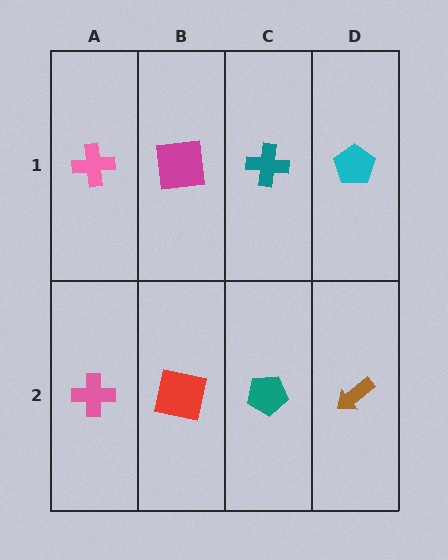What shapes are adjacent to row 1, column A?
A pink cross (row 2, column A), a magenta square (row 1, column B).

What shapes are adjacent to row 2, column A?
A pink cross (row 1, column A), a red square (row 2, column B).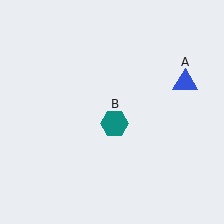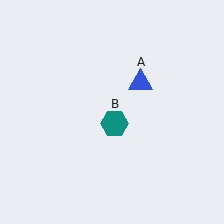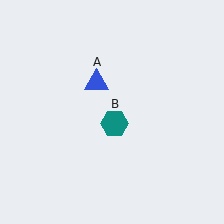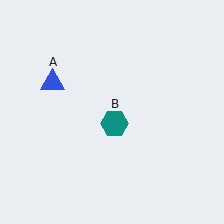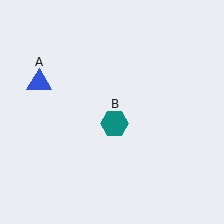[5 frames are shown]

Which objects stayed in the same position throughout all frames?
Teal hexagon (object B) remained stationary.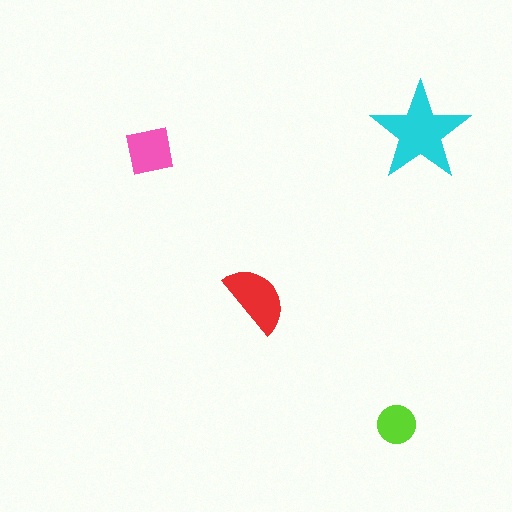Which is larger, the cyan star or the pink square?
The cyan star.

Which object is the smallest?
The lime circle.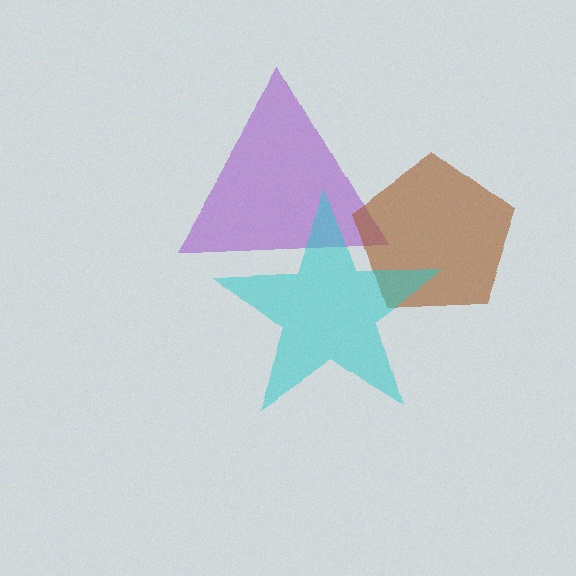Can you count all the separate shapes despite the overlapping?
Yes, there are 3 separate shapes.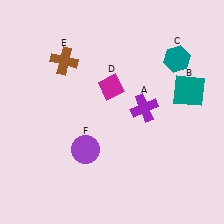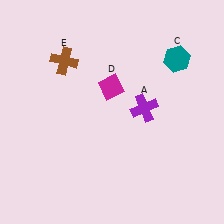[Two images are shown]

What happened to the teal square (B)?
The teal square (B) was removed in Image 2. It was in the top-right area of Image 1.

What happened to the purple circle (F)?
The purple circle (F) was removed in Image 2. It was in the bottom-left area of Image 1.